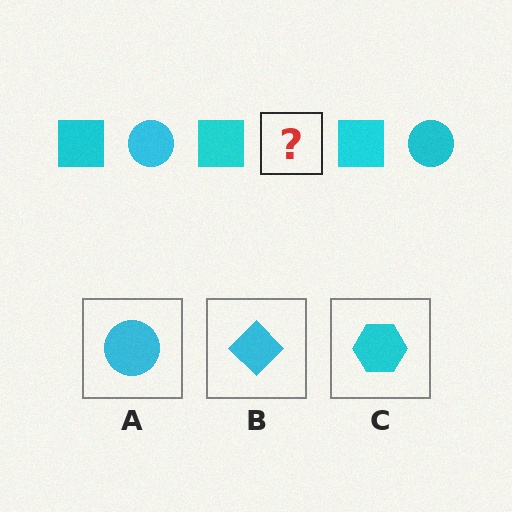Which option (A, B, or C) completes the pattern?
A.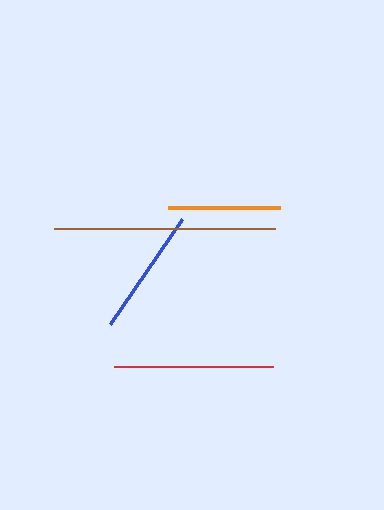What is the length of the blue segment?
The blue segment is approximately 128 pixels long.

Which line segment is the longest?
The brown line is the longest at approximately 221 pixels.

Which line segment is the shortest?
The orange line is the shortest at approximately 112 pixels.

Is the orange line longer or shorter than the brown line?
The brown line is longer than the orange line.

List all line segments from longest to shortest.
From longest to shortest: brown, red, blue, orange.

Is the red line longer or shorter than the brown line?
The brown line is longer than the red line.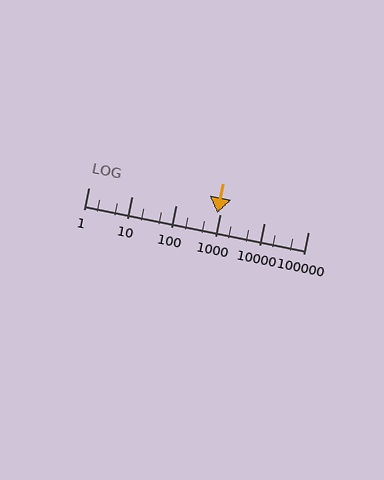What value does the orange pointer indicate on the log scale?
The pointer indicates approximately 860.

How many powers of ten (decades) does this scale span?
The scale spans 5 decades, from 1 to 100000.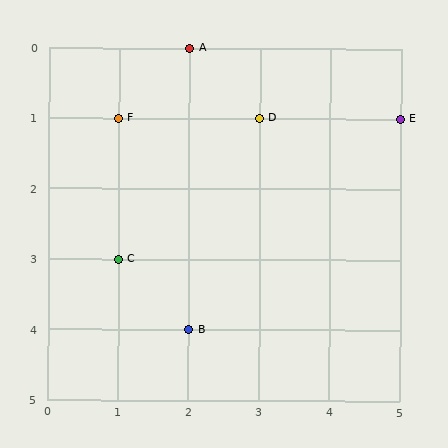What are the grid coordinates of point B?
Point B is at grid coordinates (2, 4).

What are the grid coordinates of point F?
Point F is at grid coordinates (1, 1).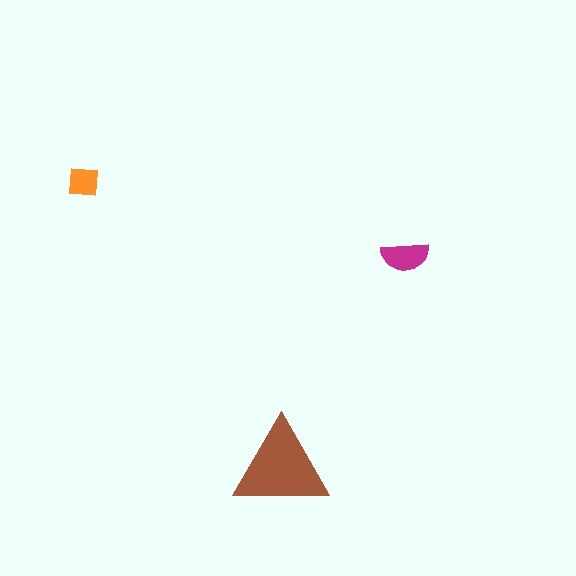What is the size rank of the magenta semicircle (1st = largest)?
2nd.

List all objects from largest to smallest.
The brown triangle, the magenta semicircle, the orange square.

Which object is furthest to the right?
The magenta semicircle is rightmost.